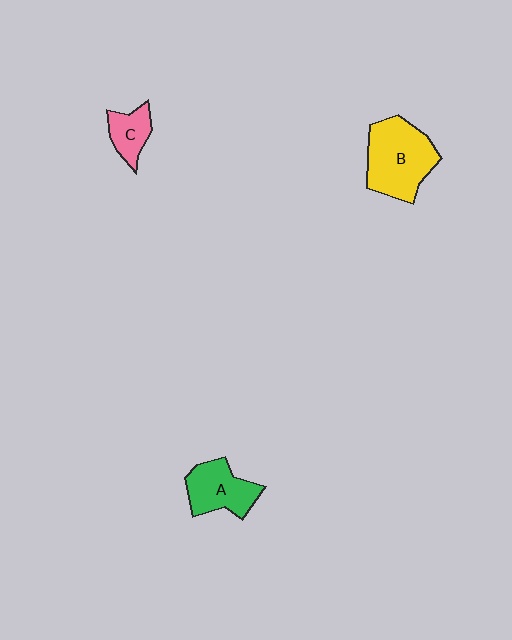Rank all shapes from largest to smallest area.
From largest to smallest: B (yellow), A (green), C (pink).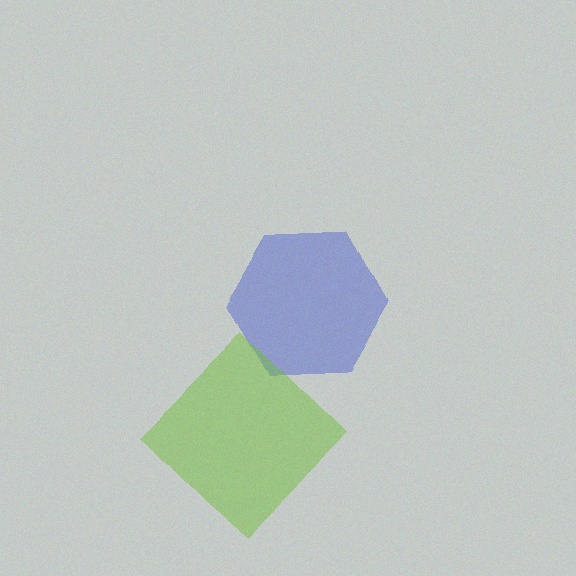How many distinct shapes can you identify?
There are 2 distinct shapes: a blue hexagon, a lime diamond.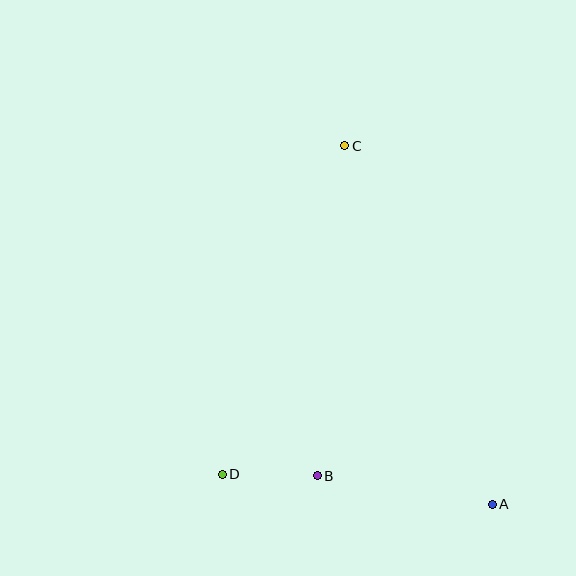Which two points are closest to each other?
Points B and D are closest to each other.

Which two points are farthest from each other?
Points A and C are farthest from each other.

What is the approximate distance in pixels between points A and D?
The distance between A and D is approximately 272 pixels.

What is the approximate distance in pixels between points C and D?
The distance between C and D is approximately 351 pixels.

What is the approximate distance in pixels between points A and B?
The distance between A and B is approximately 177 pixels.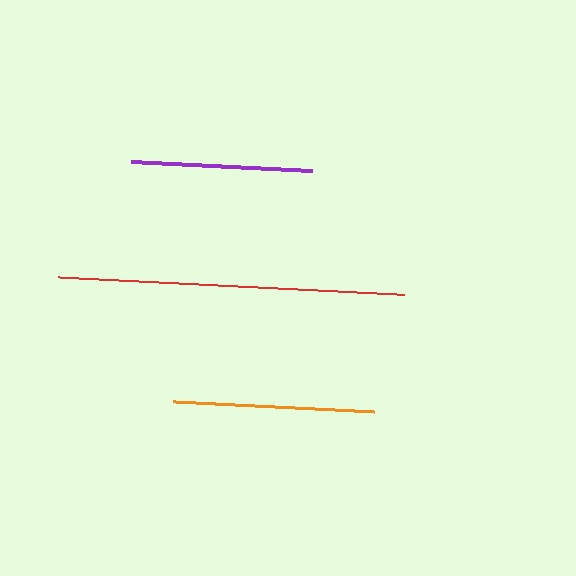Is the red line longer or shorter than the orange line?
The red line is longer than the orange line.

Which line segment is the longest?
The red line is the longest at approximately 345 pixels.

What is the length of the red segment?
The red segment is approximately 345 pixels long.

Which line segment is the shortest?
The purple line is the shortest at approximately 181 pixels.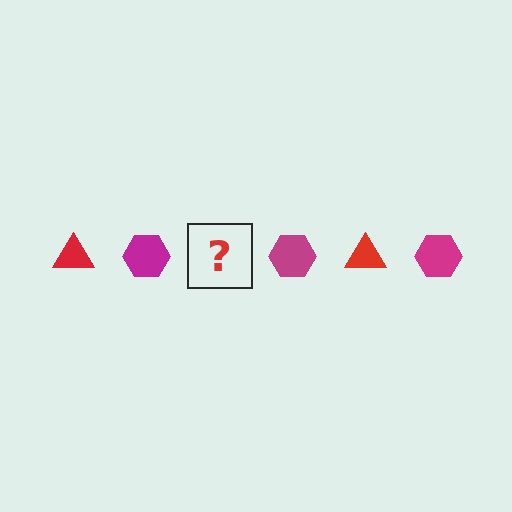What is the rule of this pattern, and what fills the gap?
The rule is that the pattern alternates between red triangle and magenta hexagon. The gap should be filled with a red triangle.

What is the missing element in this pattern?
The missing element is a red triangle.